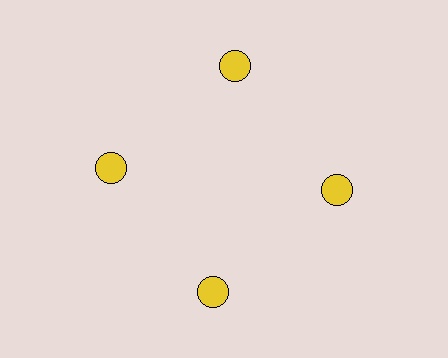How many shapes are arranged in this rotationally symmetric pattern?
There are 4 shapes, arranged in 4 groups of 1.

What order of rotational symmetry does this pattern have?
This pattern has 4-fold rotational symmetry.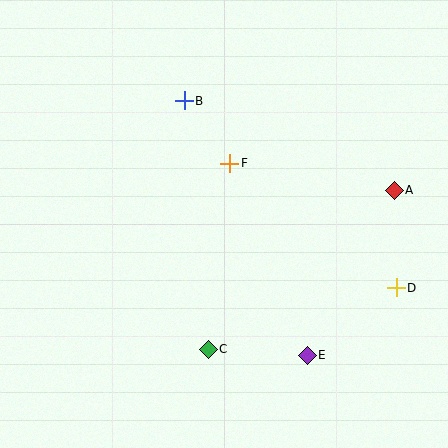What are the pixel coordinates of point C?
Point C is at (208, 349).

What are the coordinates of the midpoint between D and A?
The midpoint between D and A is at (395, 239).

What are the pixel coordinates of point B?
Point B is at (184, 101).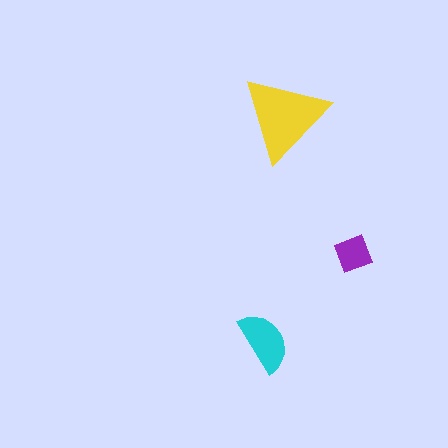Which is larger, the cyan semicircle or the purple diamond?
The cyan semicircle.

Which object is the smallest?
The purple diamond.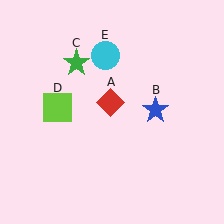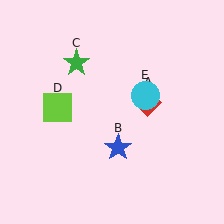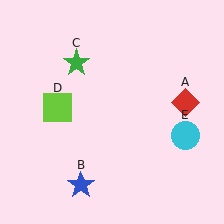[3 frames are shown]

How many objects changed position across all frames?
3 objects changed position: red diamond (object A), blue star (object B), cyan circle (object E).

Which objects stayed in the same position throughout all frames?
Green star (object C) and lime square (object D) remained stationary.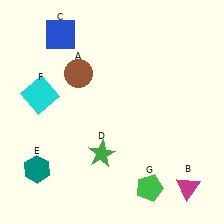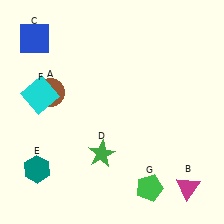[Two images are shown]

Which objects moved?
The objects that moved are: the brown circle (A), the blue square (C).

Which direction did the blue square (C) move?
The blue square (C) moved left.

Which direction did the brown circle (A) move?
The brown circle (A) moved left.